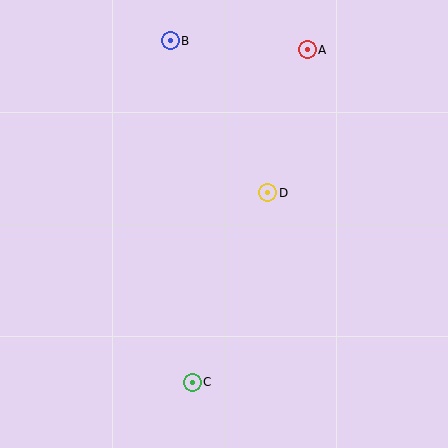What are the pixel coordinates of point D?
Point D is at (268, 193).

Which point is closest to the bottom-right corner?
Point C is closest to the bottom-right corner.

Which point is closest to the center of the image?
Point D at (268, 193) is closest to the center.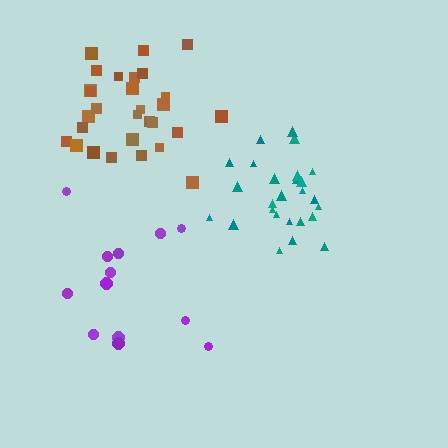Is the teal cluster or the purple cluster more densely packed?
Teal.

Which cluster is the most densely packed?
Teal.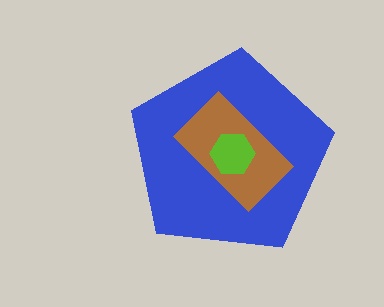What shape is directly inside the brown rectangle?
The lime hexagon.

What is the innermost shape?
The lime hexagon.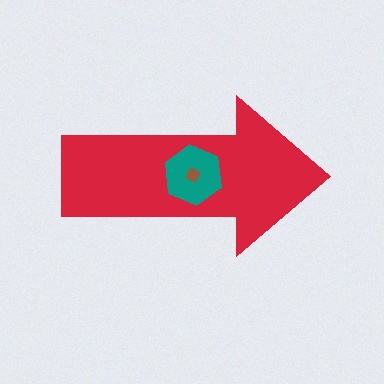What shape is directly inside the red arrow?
The teal hexagon.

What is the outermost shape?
The red arrow.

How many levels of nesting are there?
3.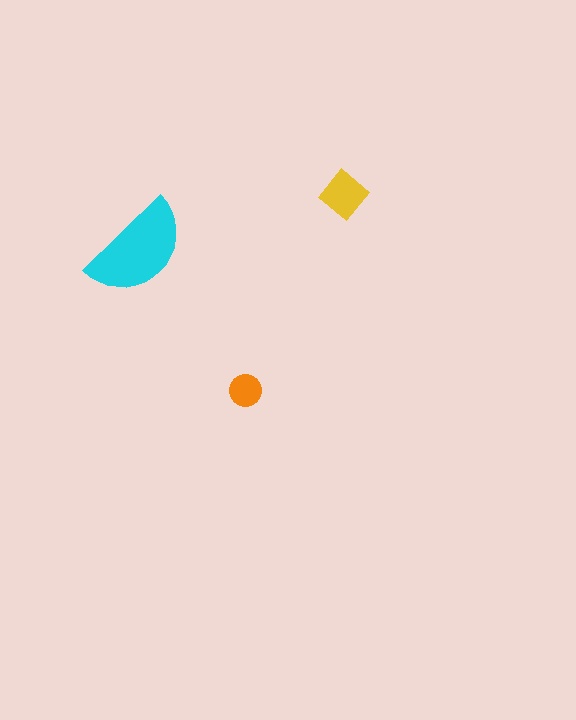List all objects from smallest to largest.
The orange circle, the yellow diamond, the cyan semicircle.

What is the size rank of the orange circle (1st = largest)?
3rd.